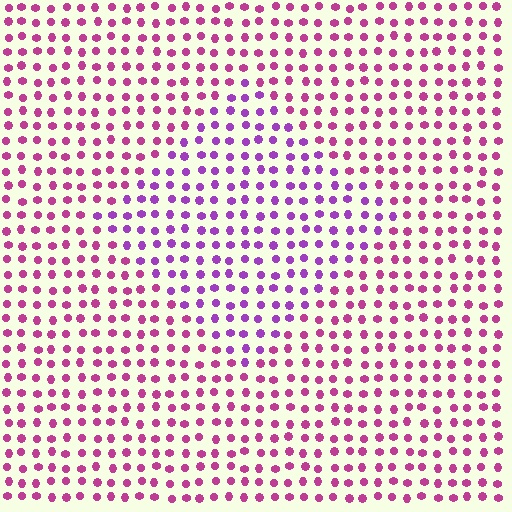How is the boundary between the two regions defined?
The boundary is defined purely by a slight shift in hue (about 35 degrees). Spacing, size, and orientation are identical on both sides.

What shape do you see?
I see a diamond.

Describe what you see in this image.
The image is filled with small magenta elements in a uniform arrangement. A diamond-shaped region is visible where the elements are tinted to a slightly different hue, forming a subtle color boundary.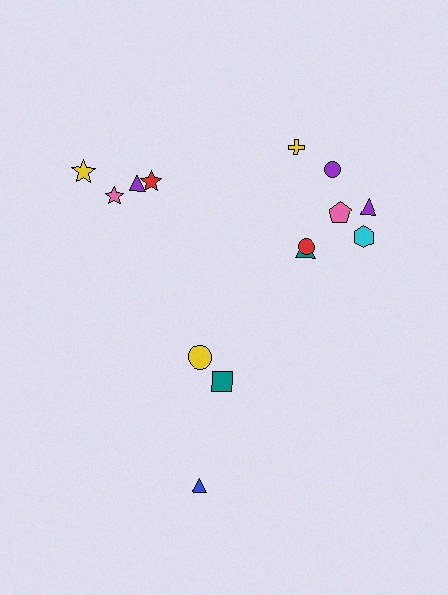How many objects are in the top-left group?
There are 4 objects.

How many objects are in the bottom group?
There are 3 objects.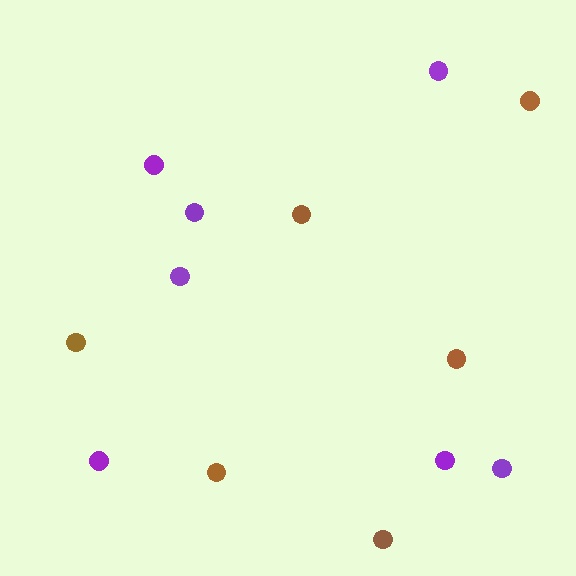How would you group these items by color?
There are 2 groups: one group of purple circles (7) and one group of brown circles (6).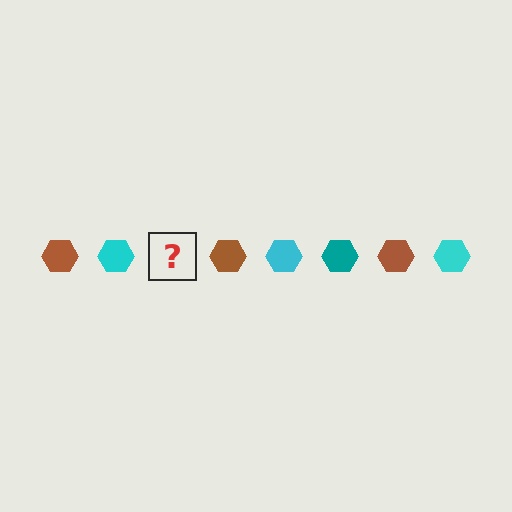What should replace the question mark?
The question mark should be replaced with a teal hexagon.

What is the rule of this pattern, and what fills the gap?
The rule is that the pattern cycles through brown, cyan, teal hexagons. The gap should be filled with a teal hexagon.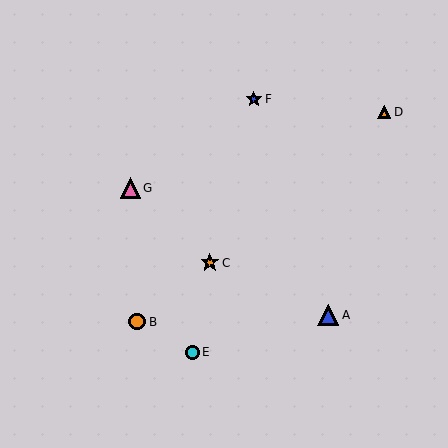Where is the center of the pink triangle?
The center of the pink triangle is at (130, 188).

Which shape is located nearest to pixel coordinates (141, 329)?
The orange circle (labeled B) at (137, 322) is nearest to that location.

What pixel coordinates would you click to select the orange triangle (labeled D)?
Click at (384, 112) to select the orange triangle D.